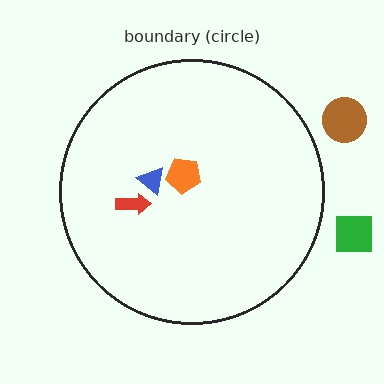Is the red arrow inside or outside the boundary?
Inside.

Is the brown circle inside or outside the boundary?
Outside.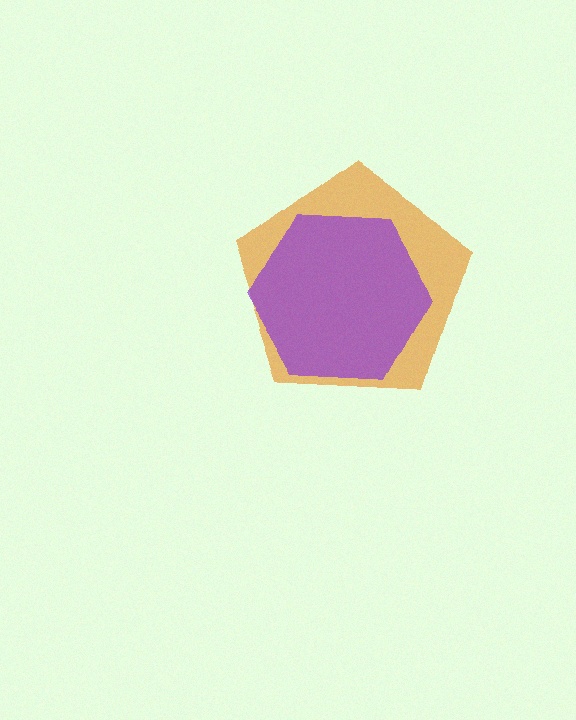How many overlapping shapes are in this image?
There are 2 overlapping shapes in the image.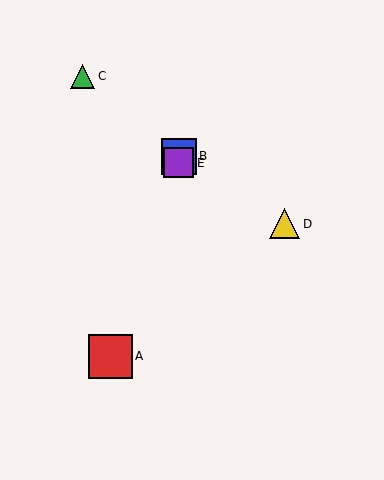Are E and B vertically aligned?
Yes, both are at x≈179.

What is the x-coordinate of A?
Object A is at x≈110.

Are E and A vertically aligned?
No, E is at x≈179 and A is at x≈110.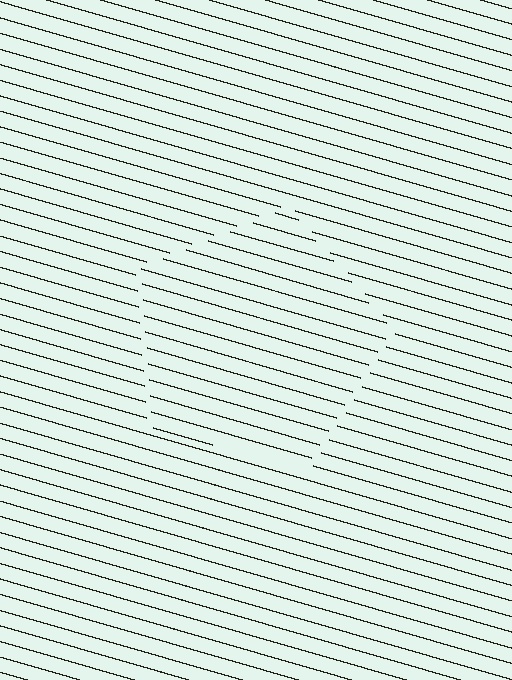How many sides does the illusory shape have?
5 sides — the line-ends trace a pentagon.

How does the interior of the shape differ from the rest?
The interior of the shape contains the same grating, shifted by half a period — the contour is defined by the phase discontinuity where line-ends from the inner and outer gratings abut.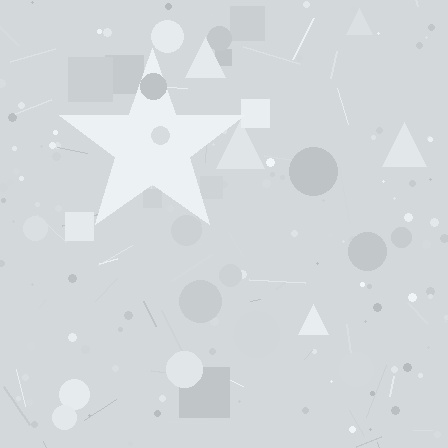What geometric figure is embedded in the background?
A star is embedded in the background.